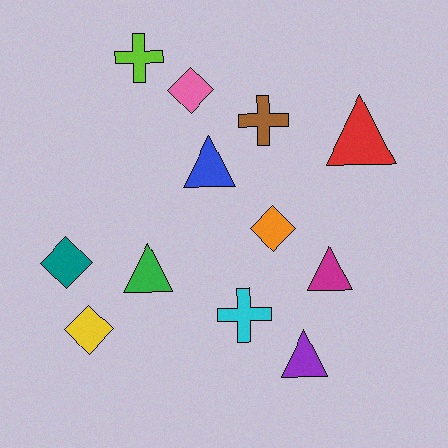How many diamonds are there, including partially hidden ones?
There are 4 diamonds.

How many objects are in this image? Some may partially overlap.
There are 12 objects.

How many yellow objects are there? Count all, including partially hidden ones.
There is 1 yellow object.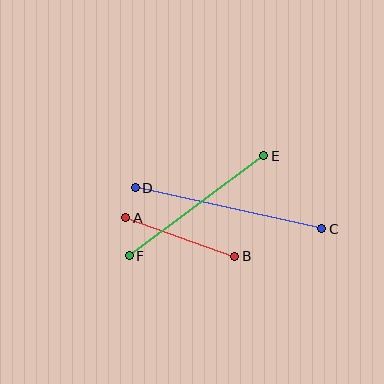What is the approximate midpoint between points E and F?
The midpoint is at approximately (196, 206) pixels.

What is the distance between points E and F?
The distance is approximately 167 pixels.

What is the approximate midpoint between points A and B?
The midpoint is at approximately (180, 237) pixels.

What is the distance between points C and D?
The distance is approximately 191 pixels.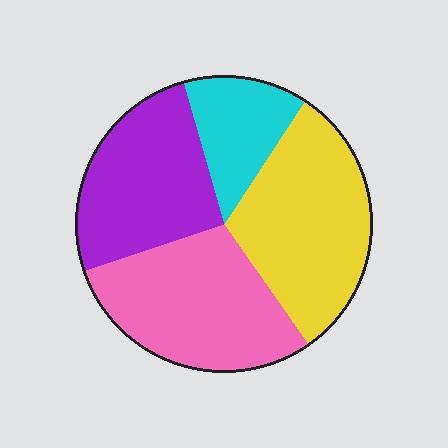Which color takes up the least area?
Cyan, at roughly 15%.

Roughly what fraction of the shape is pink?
Pink covers 30% of the shape.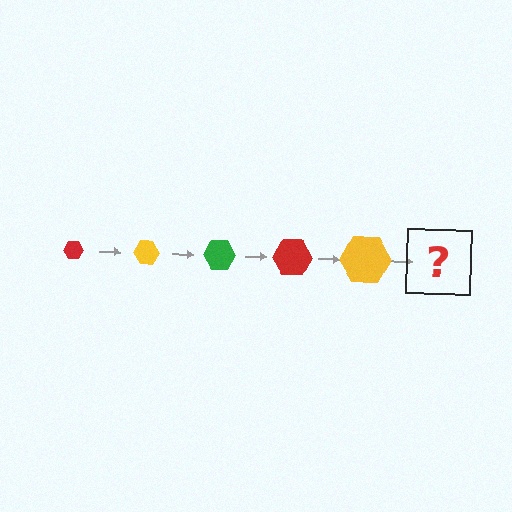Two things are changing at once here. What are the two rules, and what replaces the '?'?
The two rules are that the hexagon grows larger each step and the color cycles through red, yellow, and green. The '?' should be a green hexagon, larger than the previous one.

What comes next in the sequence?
The next element should be a green hexagon, larger than the previous one.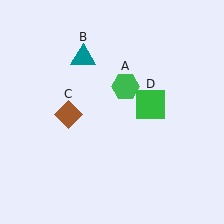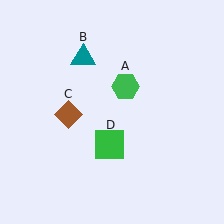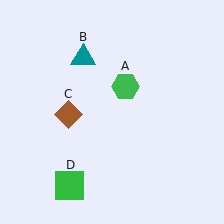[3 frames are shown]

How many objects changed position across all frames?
1 object changed position: green square (object D).